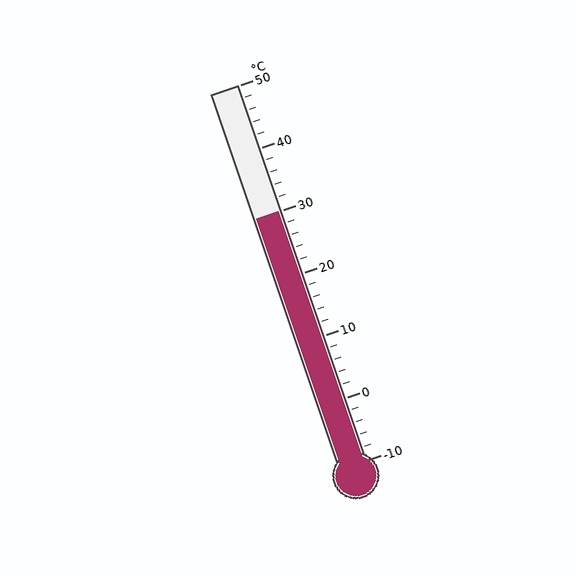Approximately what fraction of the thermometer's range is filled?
The thermometer is filled to approximately 65% of its range.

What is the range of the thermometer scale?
The thermometer scale ranges from -10°C to 50°C.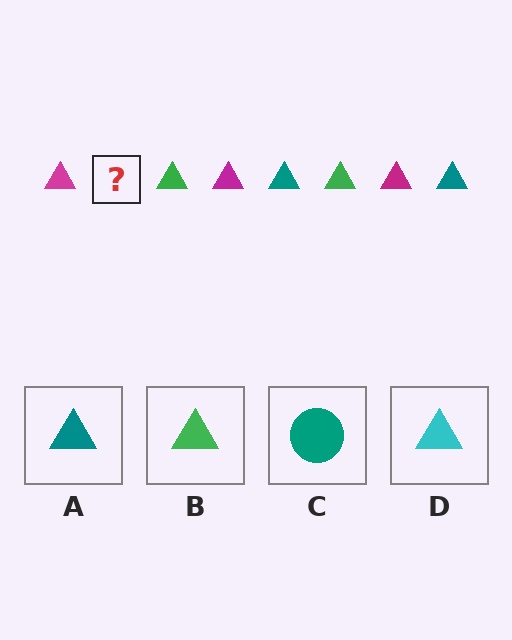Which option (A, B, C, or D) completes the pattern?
A.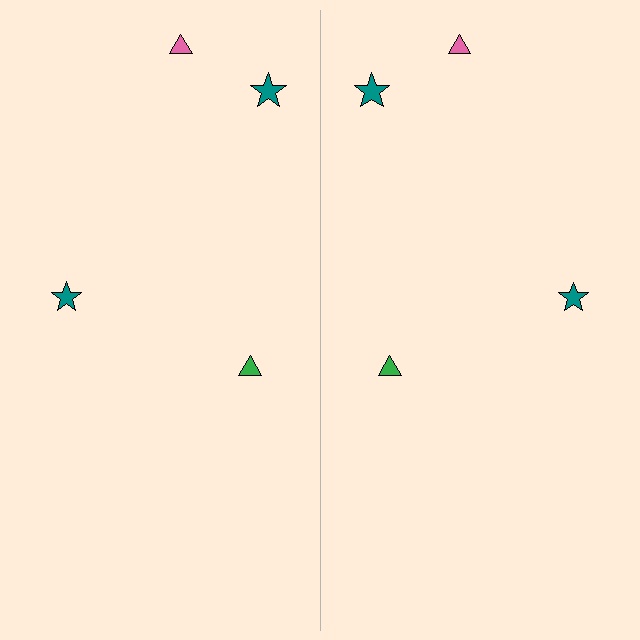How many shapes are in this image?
There are 8 shapes in this image.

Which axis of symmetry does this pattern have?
The pattern has a vertical axis of symmetry running through the center of the image.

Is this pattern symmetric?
Yes, this pattern has bilateral (reflection) symmetry.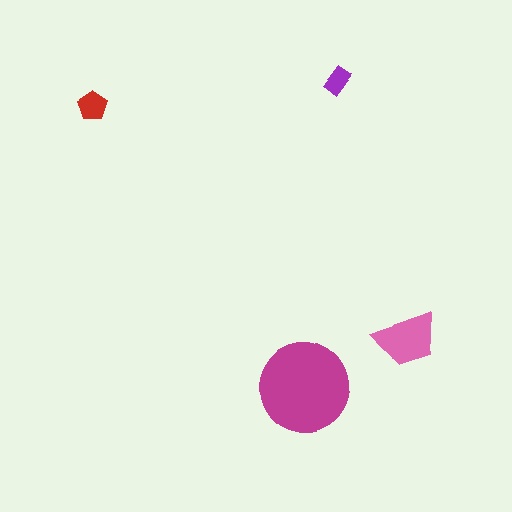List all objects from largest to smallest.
The magenta circle, the pink trapezoid, the red pentagon, the purple rectangle.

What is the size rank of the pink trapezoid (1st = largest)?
2nd.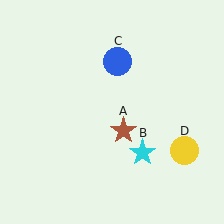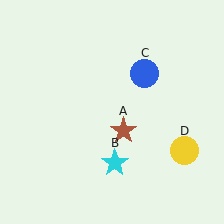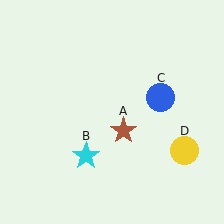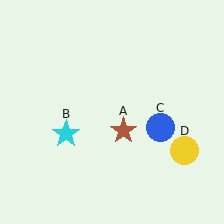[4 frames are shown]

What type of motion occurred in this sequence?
The cyan star (object B), blue circle (object C) rotated clockwise around the center of the scene.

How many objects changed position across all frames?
2 objects changed position: cyan star (object B), blue circle (object C).